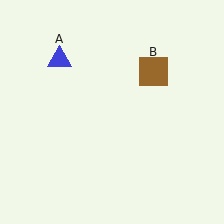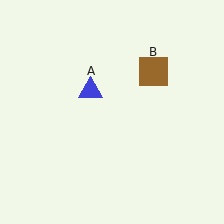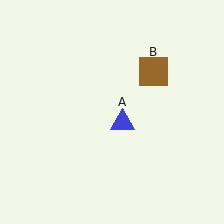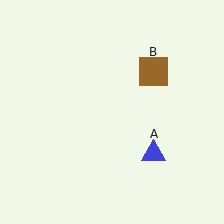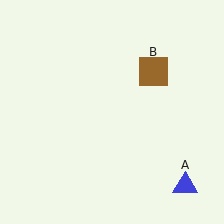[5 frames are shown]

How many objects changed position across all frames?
1 object changed position: blue triangle (object A).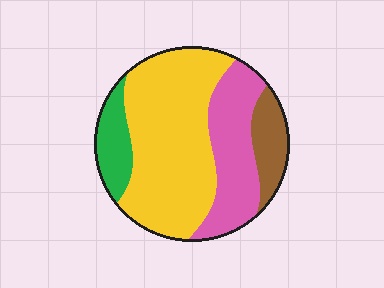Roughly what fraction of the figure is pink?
Pink takes up about one quarter (1/4) of the figure.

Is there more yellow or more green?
Yellow.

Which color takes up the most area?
Yellow, at roughly 50%.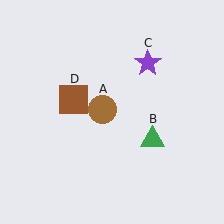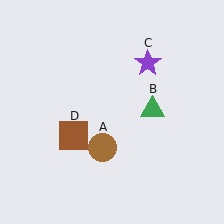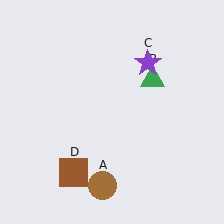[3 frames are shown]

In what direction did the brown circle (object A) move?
The brown circle (object A) moved down.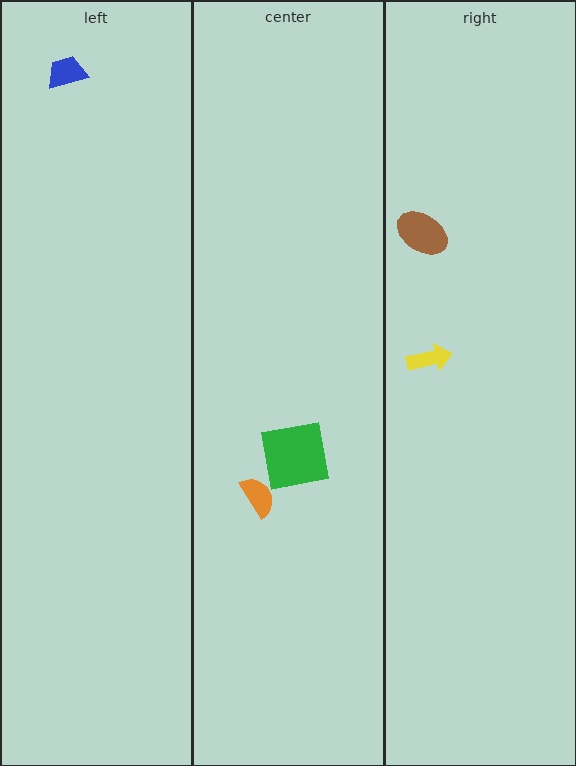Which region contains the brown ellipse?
The right region.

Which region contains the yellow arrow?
The right region.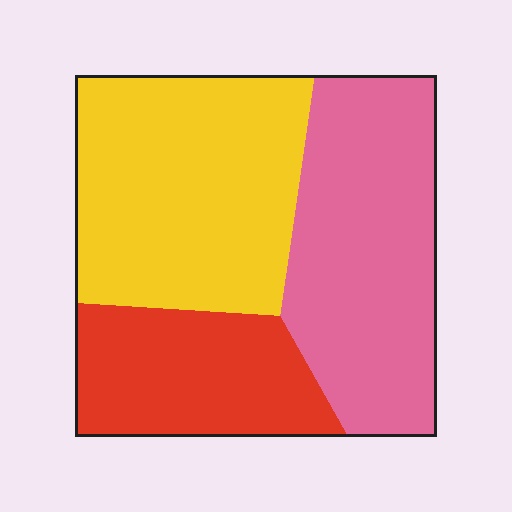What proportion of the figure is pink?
Pink takes up between a quarter and a half of the figure.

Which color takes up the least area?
Red, at roughly 25%.